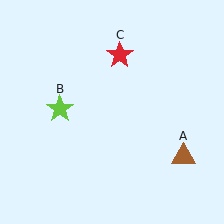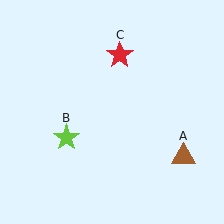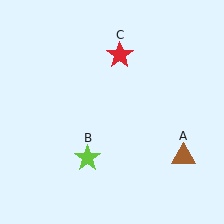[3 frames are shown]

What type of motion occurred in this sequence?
The lime star (object B) rotated counterclockwise around the center of the scene.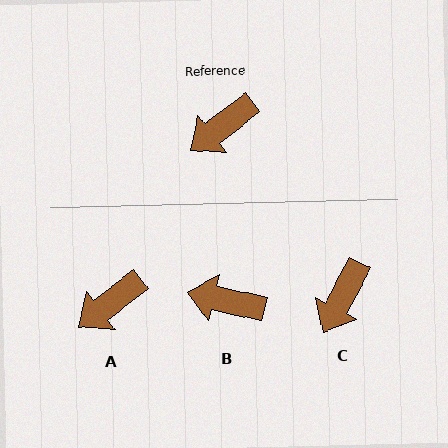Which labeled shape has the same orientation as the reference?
A.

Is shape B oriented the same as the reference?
No, it is off by about 50 degrees.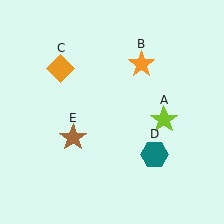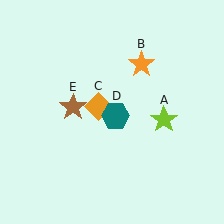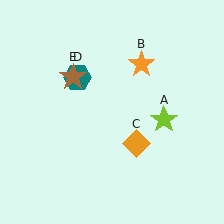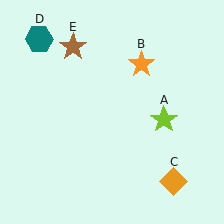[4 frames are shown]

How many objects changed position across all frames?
3 objects changed position: orange diamond (object C), teal hexagon (object D), brown star (object E).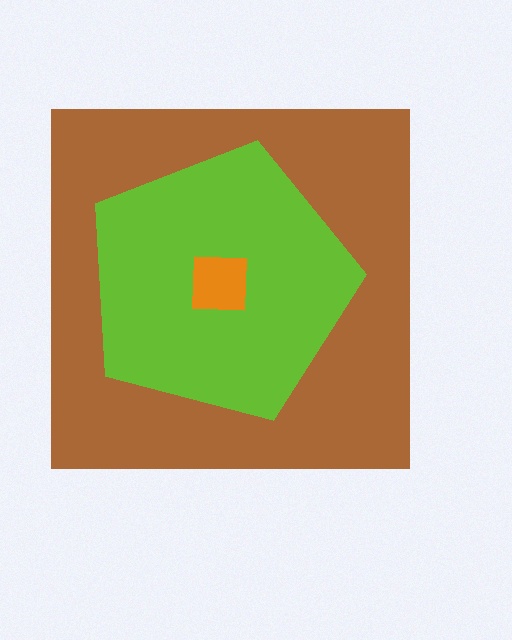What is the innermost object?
The orange square.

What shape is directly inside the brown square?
The lime pentagon.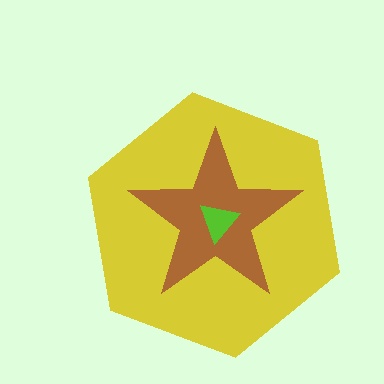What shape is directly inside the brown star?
The lime triangle.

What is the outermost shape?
The yellow hexagon.